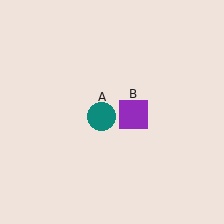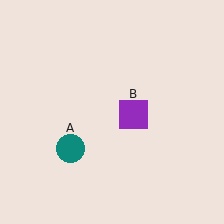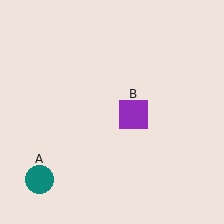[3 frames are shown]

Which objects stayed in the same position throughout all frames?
Purple square (object B) remained stationary.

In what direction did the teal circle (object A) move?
The teal circle (object A) moved down and to the left.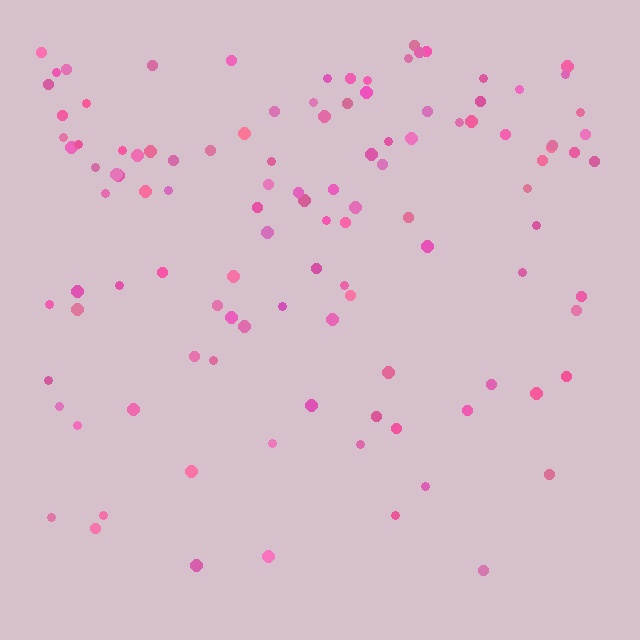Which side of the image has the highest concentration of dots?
The top.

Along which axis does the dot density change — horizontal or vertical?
Vertical.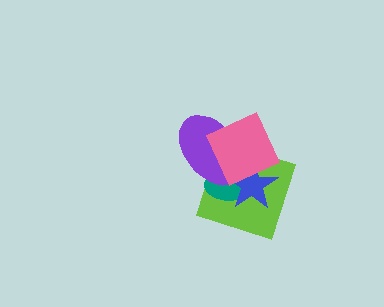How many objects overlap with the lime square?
4 objects overlap with the lime square.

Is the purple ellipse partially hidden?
Yes, it is partially covered by another shape.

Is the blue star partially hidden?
Yes, it is partially covered by another shape.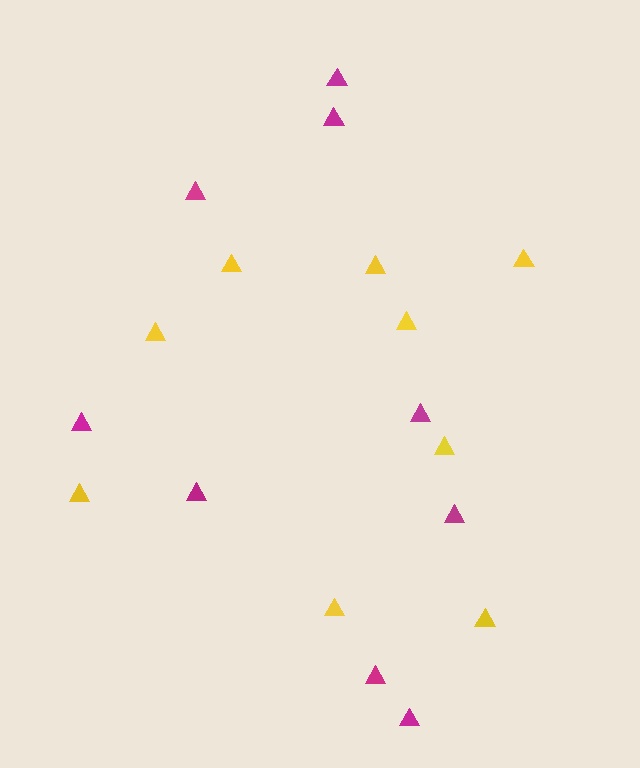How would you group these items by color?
There are 2 groups: one group of yellow triangles (9) and one group of magenta triangles (9).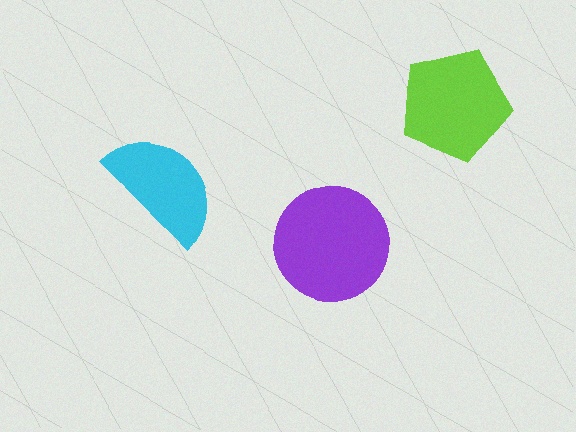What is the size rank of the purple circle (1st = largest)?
1st.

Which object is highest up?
The lime pentagon is topmost.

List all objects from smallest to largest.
The cyan semicircle, the lime pentagon, the purple circle.